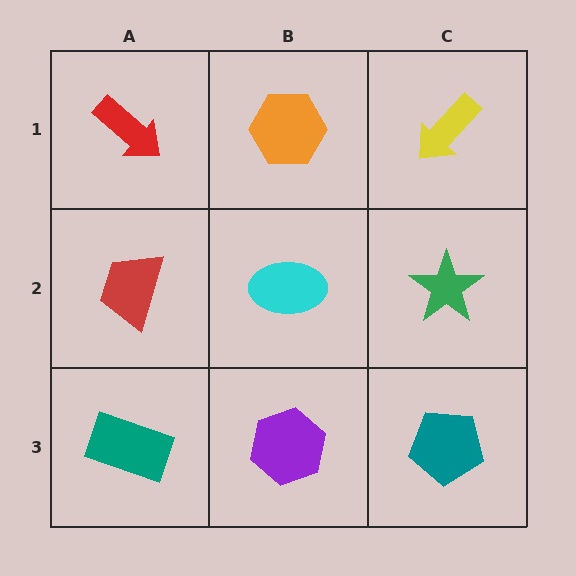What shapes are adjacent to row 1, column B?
A cyan ellipse (row 2, column B), a red arrow (row 1, column A), a yellow arrow (row 1, column C).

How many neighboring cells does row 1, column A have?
2.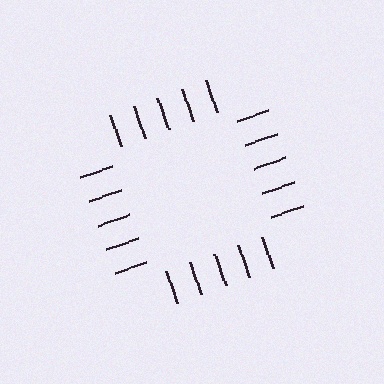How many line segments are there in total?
20 — 5 along each of the 4 edges.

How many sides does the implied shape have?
4 sides — the line-ends trace a square.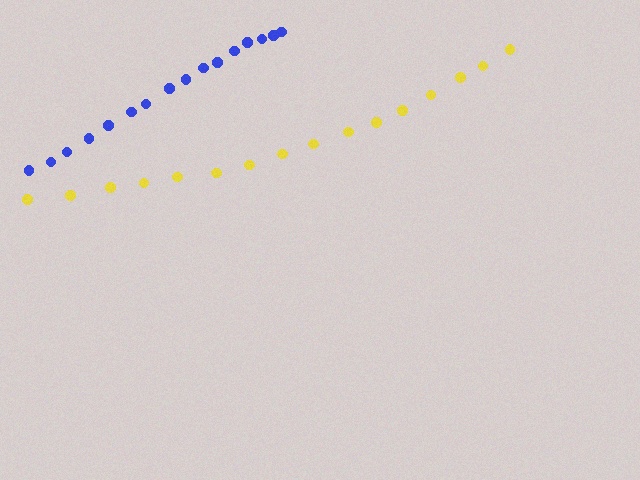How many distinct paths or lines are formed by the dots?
There are 2 distinct paths.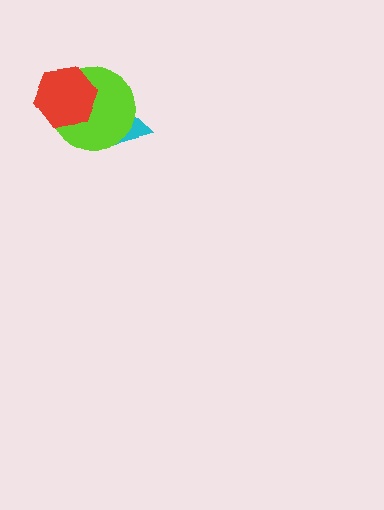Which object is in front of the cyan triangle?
The lime circle is in front of the cyan triangle.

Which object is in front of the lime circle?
The red hexagon is in front of the lime circle.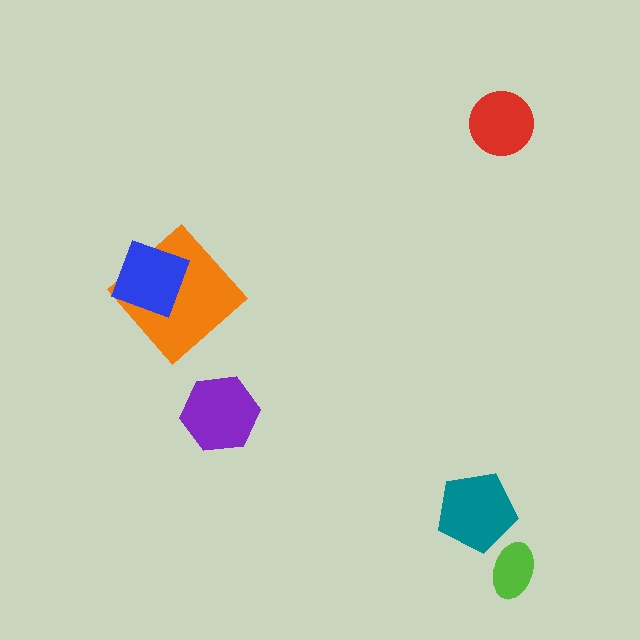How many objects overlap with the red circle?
0 objects overlap with the red circle.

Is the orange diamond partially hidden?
Yes, it is partially covered by another shape.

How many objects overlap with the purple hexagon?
0 objects overlap with the purple hexagon.